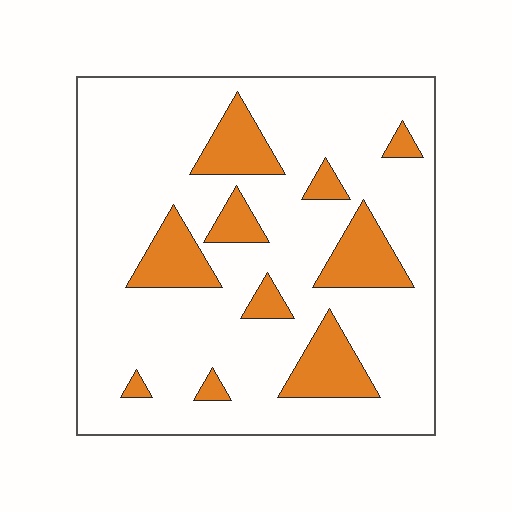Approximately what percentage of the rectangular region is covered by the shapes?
Approximately 20%.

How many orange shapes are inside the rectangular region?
10.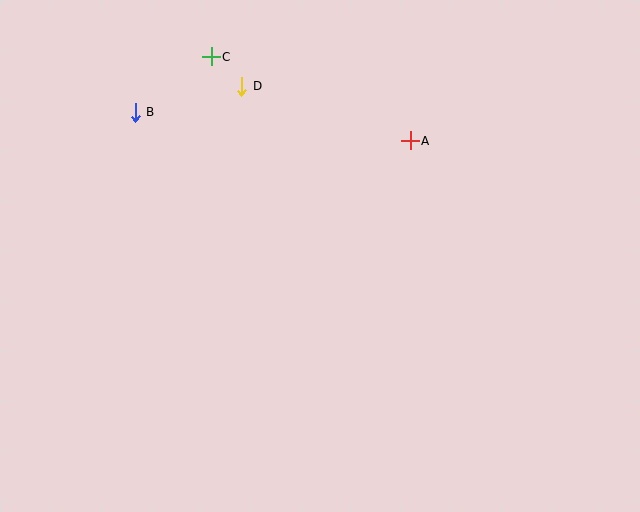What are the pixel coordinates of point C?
Point C is at (211, 57).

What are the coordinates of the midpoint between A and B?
The midpoint between A and B is at (273, 127).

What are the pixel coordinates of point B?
Point B is at (135, 112).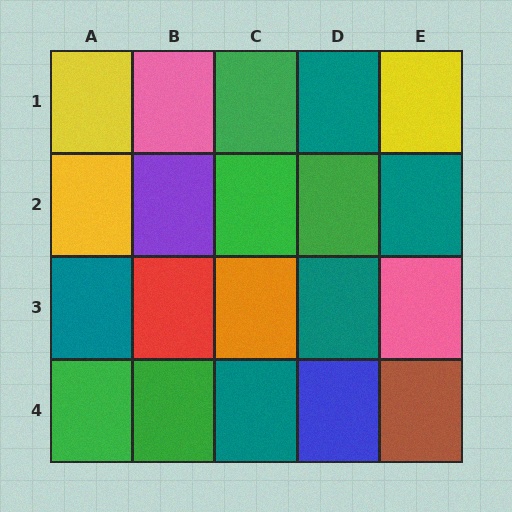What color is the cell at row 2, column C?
Green.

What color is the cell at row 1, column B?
Pink.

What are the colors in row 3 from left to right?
Teal, red, orange, teal, pink.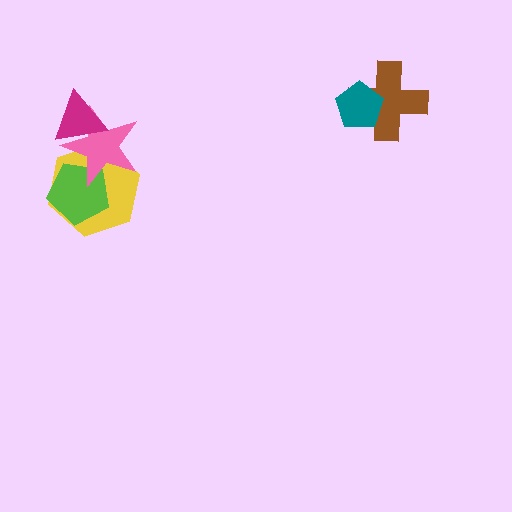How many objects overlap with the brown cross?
1 object overlaps with the brown cross.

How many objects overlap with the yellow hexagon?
2 objects overlap with the yellow hexagon.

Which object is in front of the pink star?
The magenta triangle is in front of the pink star.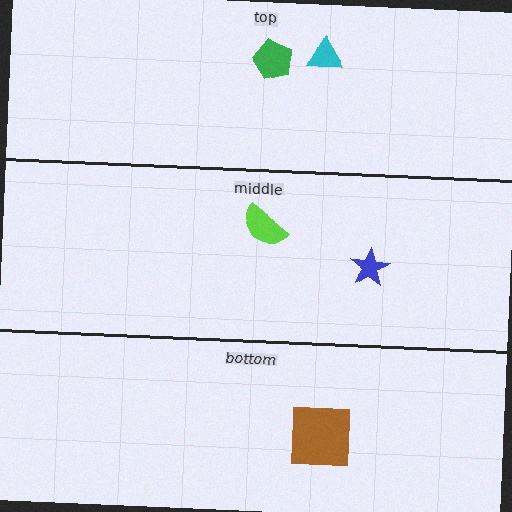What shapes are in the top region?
The green pentagon, the cyan triangle.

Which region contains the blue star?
The middle region.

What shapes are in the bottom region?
The brown square.